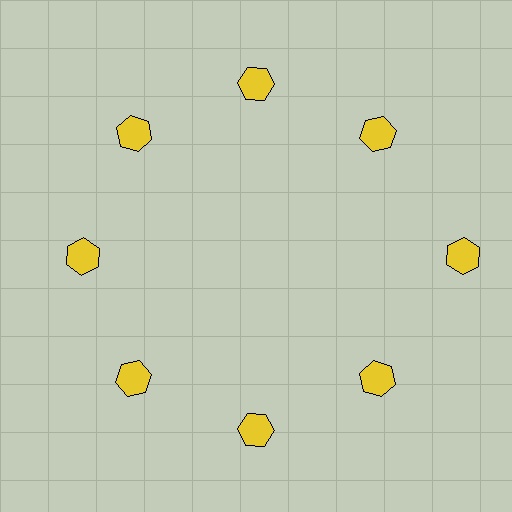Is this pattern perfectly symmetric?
No. The 8 yellow hexagons are arranged in a ring, but one element near the 3 o'clock position is pushed outward from the center, breaking the 8-fold rotational symmetry.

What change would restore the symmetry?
The symmetry would be restored by moving it inward, back onto the ring so that all 8 hexagons sit at equal angles and equal distance from the center.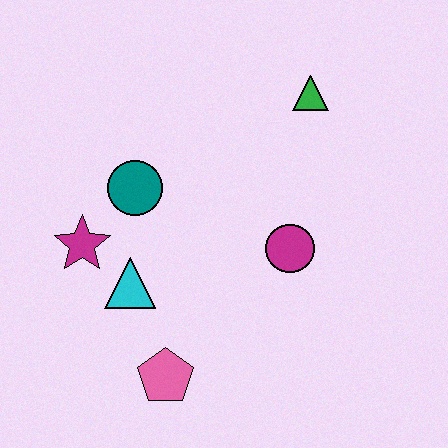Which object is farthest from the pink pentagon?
The green triangle is farthest from the pink pentagon.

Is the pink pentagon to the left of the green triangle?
Yes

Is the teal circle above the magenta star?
Yes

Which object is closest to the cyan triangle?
The magenta star is closest to the cyan triangle.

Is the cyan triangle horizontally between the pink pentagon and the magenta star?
Yes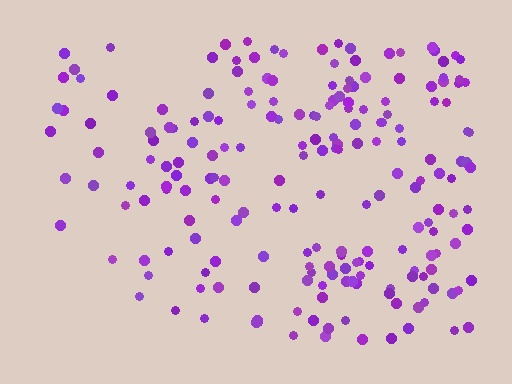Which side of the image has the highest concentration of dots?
The right.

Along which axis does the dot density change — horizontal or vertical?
Horizontal.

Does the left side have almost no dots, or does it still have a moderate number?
Still a moderate number, just noticeably fewer than the right.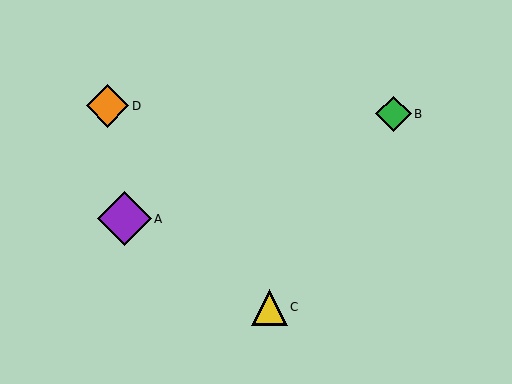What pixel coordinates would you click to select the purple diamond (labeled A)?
Click at (124, 219) to select the purple diamond A.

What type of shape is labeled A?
Shape A is a purple diamond.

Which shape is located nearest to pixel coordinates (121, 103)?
The orange diamond (labeled D) at (108, 106) is nearest to that location.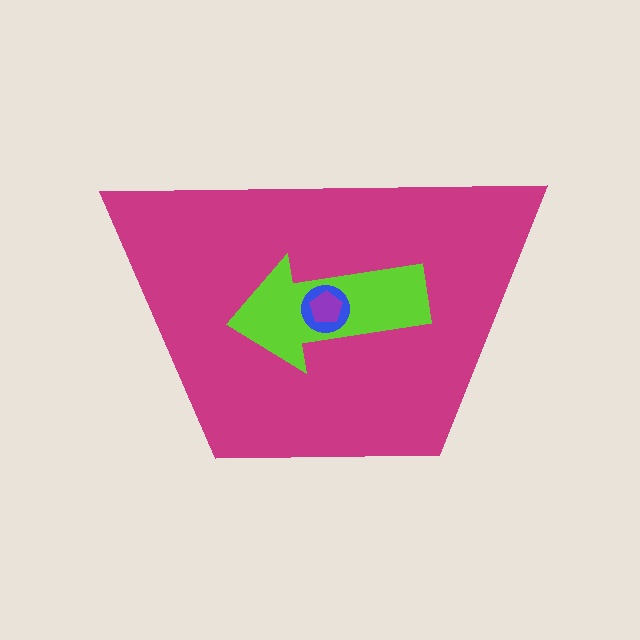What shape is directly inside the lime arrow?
The blue circle.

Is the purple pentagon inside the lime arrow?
Yes.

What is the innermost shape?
The purple pentagon.